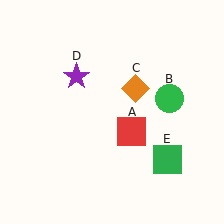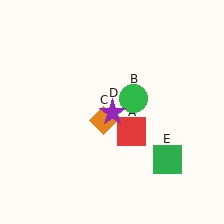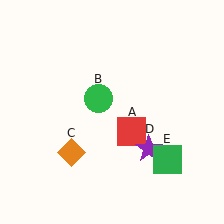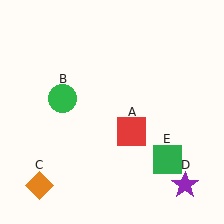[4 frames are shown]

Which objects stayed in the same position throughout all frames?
Red square (object A) and green square (object E) remained stationary.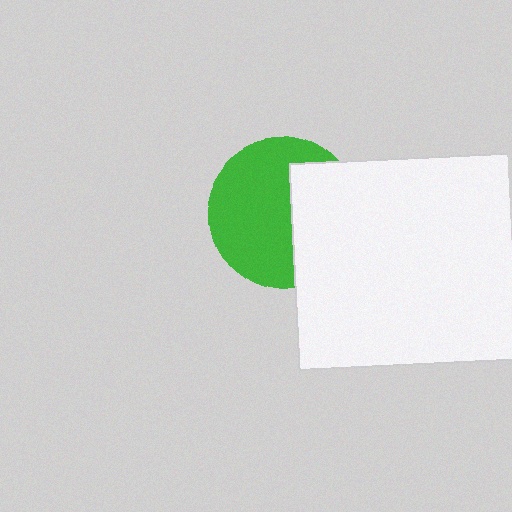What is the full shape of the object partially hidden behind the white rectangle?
The partially hidden object is a green circle.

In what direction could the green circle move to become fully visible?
The green circle could move left. That would shift it out from behind the white rectangle entirely.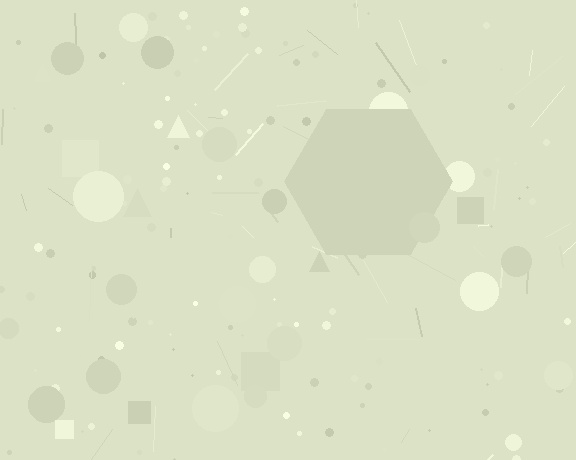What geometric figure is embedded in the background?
A hexagon is embedded in the background.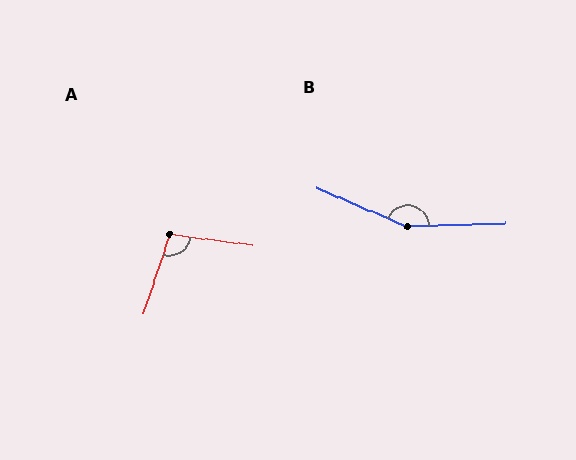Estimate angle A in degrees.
Approximately 101 degrees.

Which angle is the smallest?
A, at approximately 101 degrees.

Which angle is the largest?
B, at approximately 155 degrees.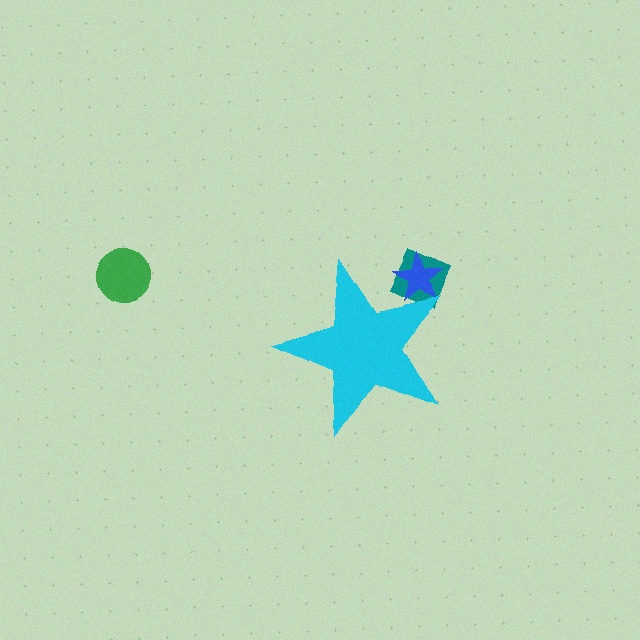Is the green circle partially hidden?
No, the green circle is fully visible.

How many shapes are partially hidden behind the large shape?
2 shapes are partially hidden.